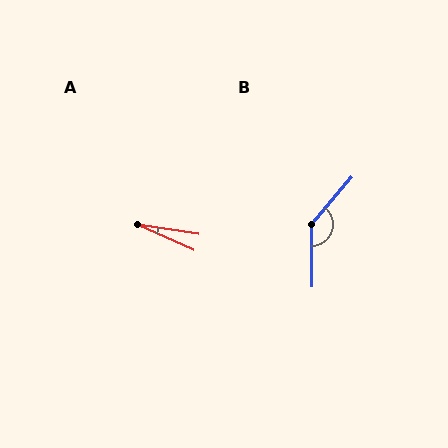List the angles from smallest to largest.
A (16°), B (139°).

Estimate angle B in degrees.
Approximately 139 degrees.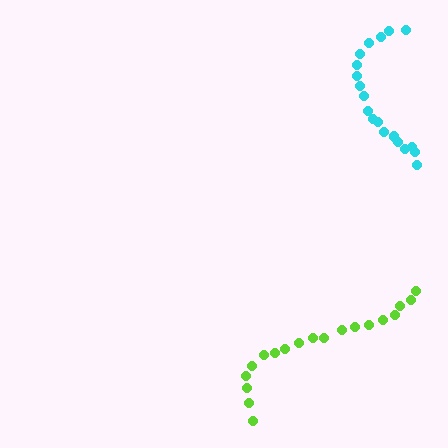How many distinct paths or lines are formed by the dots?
There are 2 distinct paths.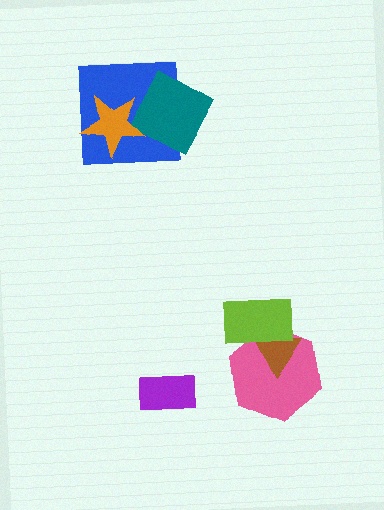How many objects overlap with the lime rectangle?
2 objects overlap with the lime rectangle.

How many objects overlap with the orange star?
2 objects overlap with the orange star.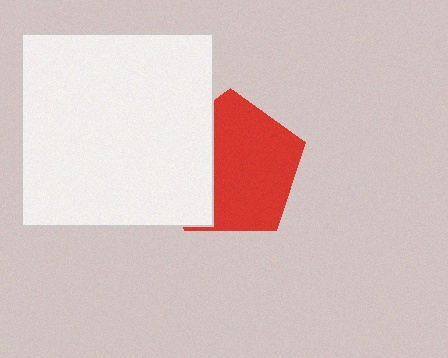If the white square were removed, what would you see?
You would see the complete red pentagon.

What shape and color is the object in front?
The object in front is a white square.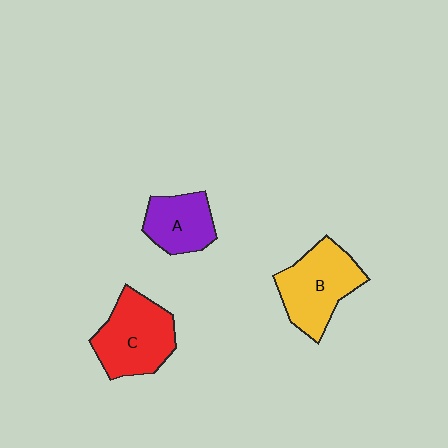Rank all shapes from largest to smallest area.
From largest to smallest: C (red), B (yellow), A (purple).